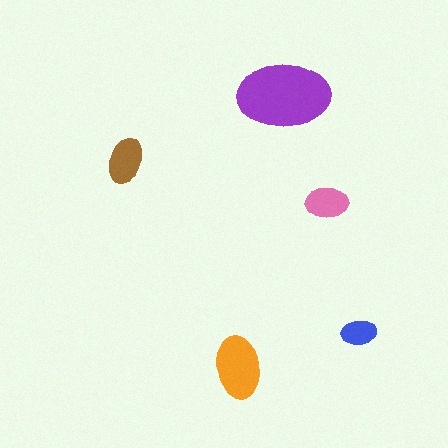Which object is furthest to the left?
The brown ellipse is leftmost.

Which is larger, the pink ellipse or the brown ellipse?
The brown one.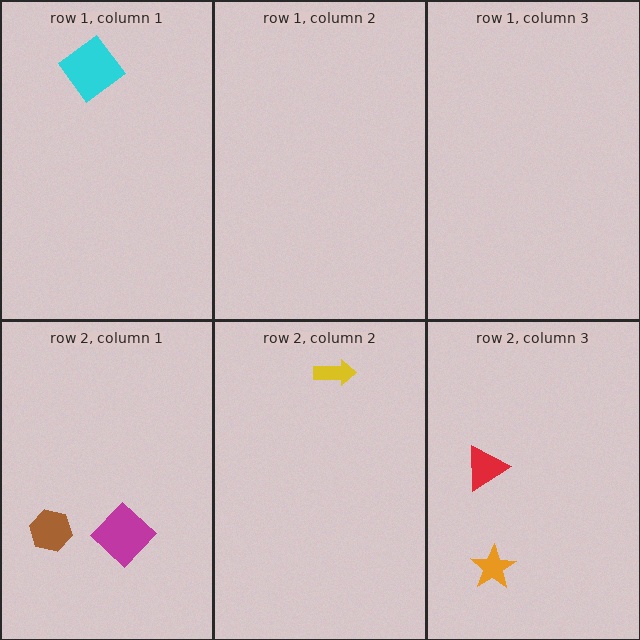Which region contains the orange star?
The row 2, column 3 region.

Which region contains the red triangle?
The row 2, column 3 region.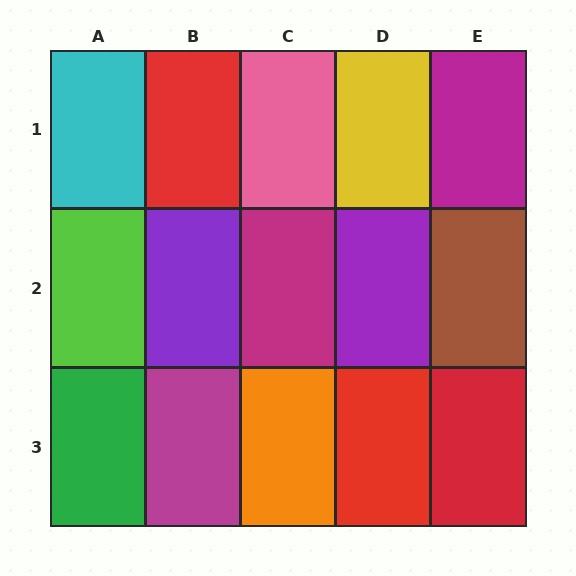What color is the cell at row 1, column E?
Magenta.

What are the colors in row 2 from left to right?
Lime, purple, magenta, purple, brown.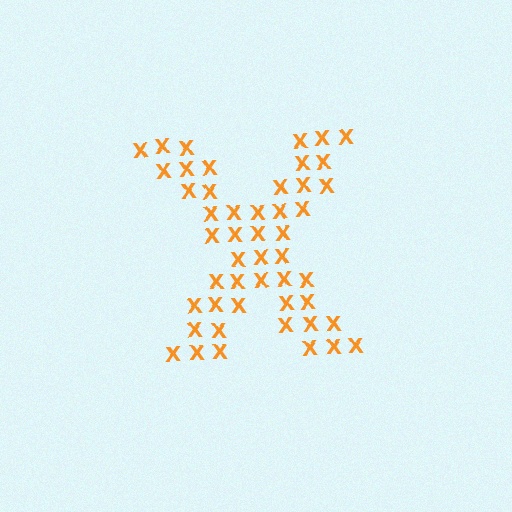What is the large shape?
The large shape is the letter X.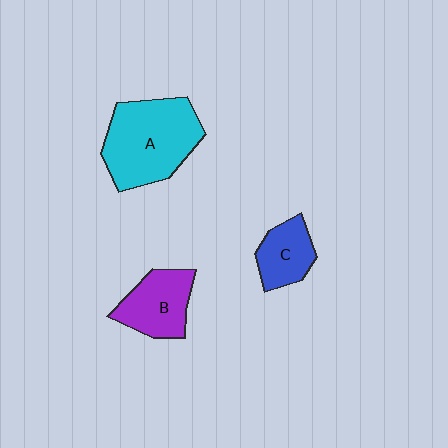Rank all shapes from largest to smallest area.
From largest to smallest: A (cyan), B (purple), C (blue).